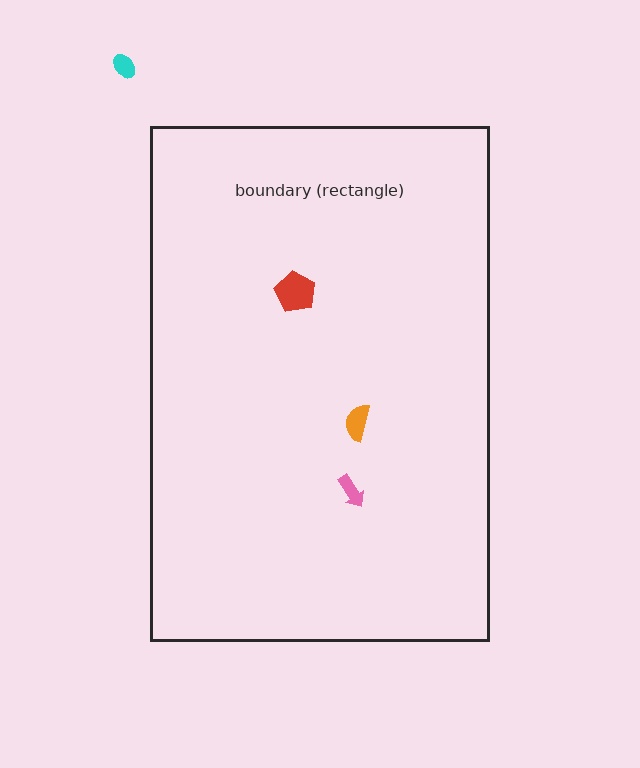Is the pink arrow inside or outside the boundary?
Inside.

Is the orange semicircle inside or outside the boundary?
Inside.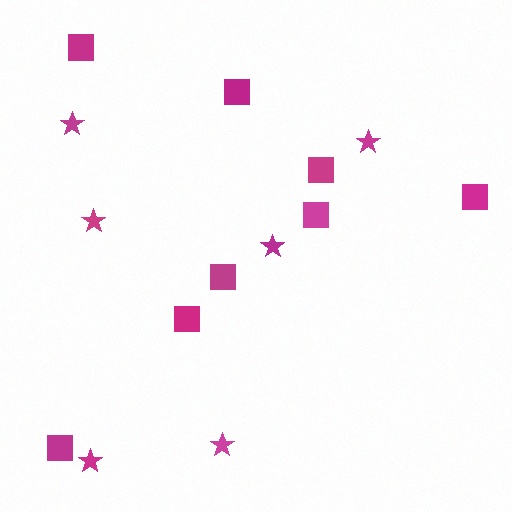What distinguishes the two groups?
There are 2 groups: one group of stars (6) and one group of squares (8).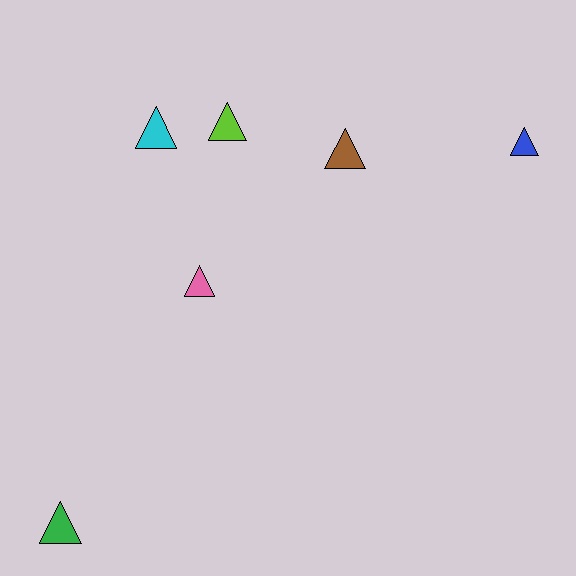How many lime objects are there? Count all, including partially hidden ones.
There is 1 lime object.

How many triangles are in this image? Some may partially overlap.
There are 6 triangles.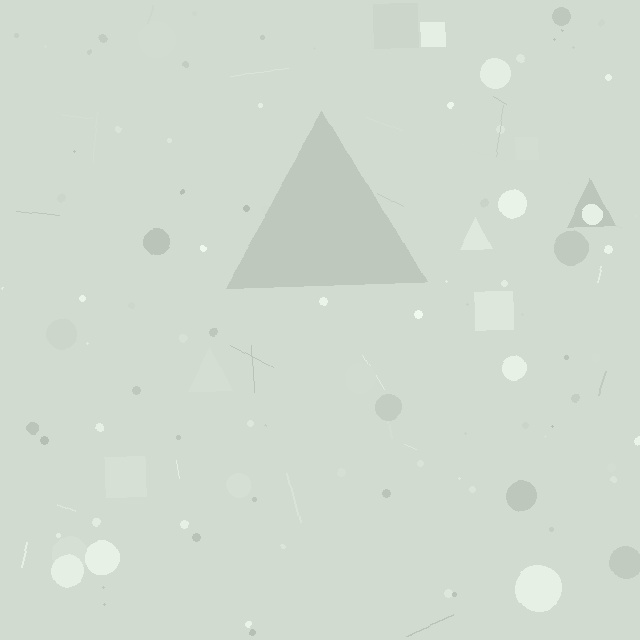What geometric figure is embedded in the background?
A triangle is embedded in the background.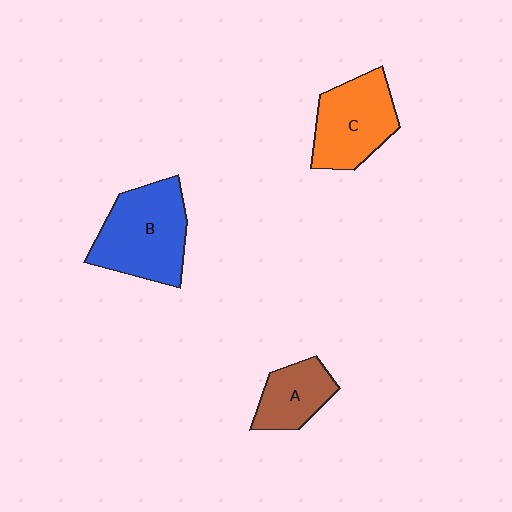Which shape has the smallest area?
Shape A (brown).